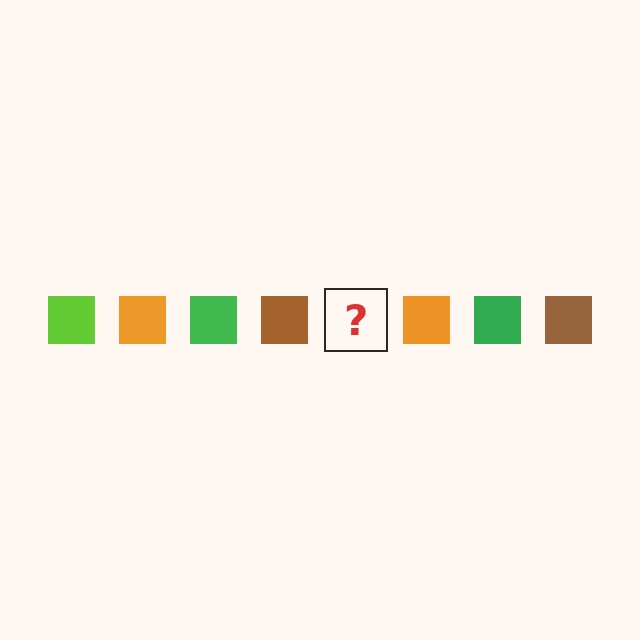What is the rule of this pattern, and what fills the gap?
The rule is that the pattern cycles through lime, orange, green, brown squares. The gap should be filled with a lime square.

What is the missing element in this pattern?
The missing element is a lime square.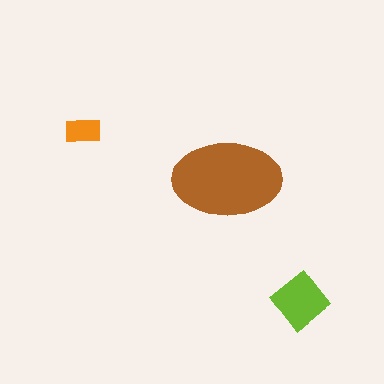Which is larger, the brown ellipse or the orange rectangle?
The brown ellipse.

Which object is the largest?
The brown ellipse.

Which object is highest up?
The orange rectangle is topmost.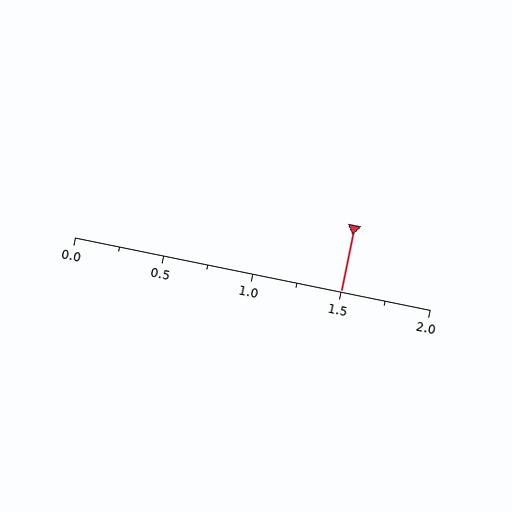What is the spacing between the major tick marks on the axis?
The major ticks are spaced 0.5 apart.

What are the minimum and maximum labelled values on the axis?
The axis runs from 0.0 to 2.0.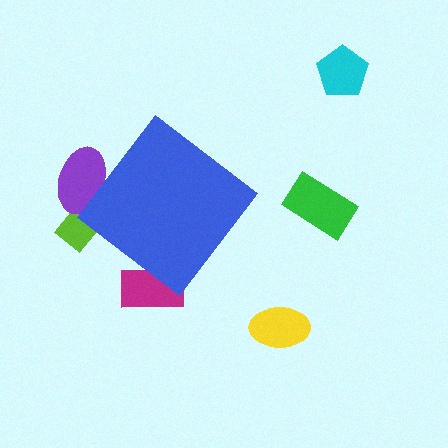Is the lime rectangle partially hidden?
Yes, the lime rectangle is partially hidden behind the blue diamond.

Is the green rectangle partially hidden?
No, the green rectangle is fully visible.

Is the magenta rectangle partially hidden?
Yes, the magenta rectangle is partially hidden behind the blue diamond.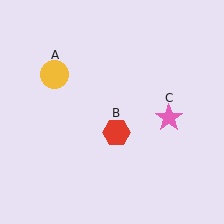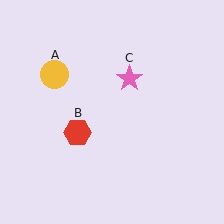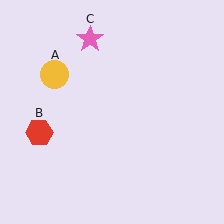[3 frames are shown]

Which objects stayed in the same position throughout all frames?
Yellow circle (object A) remained stationary.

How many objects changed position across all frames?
2 objects changed position: red hexagon (object B), pink star (object C).